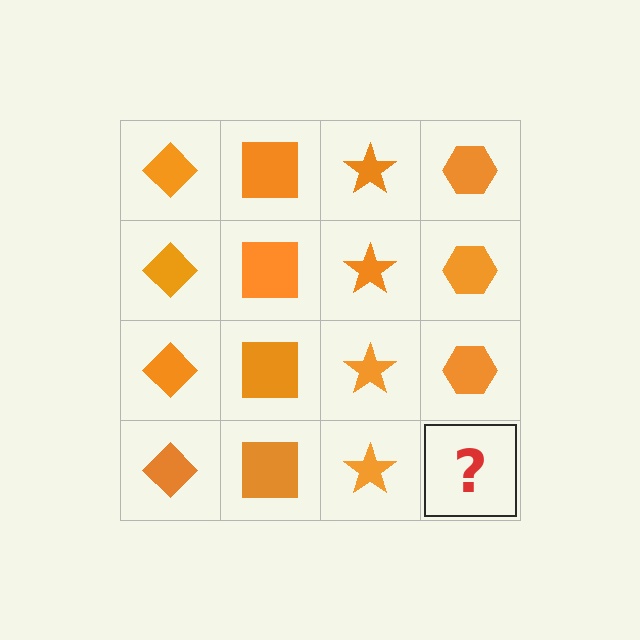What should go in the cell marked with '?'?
The missing cell should contain an orange hexagon.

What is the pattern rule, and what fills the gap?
The rule is that each column has a consistent shape. The gap should be filled with an orange hexagon.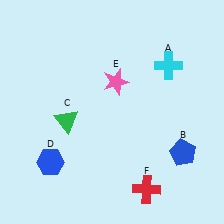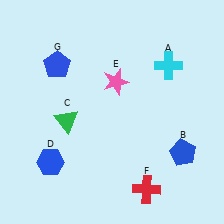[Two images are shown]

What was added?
A blue pentagon (G) was added in Image 2.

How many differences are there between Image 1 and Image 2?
There is 1 difference between the two images.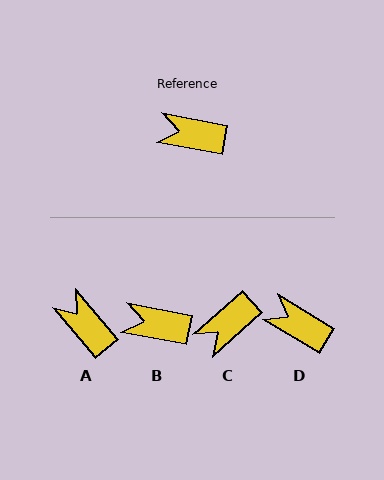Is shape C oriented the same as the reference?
No, it is off by about 52 degrees.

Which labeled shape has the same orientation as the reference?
B.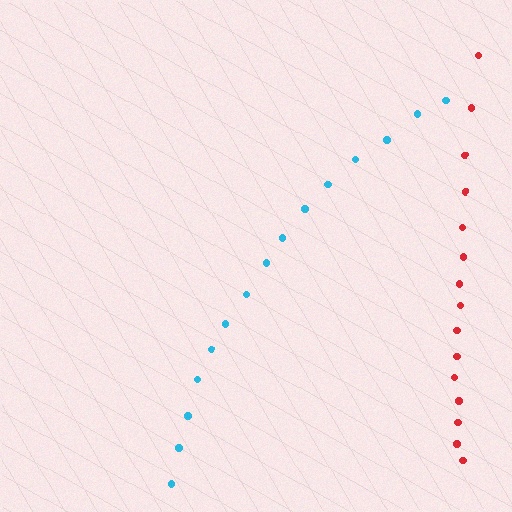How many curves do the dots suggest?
There are 2 distinct paths.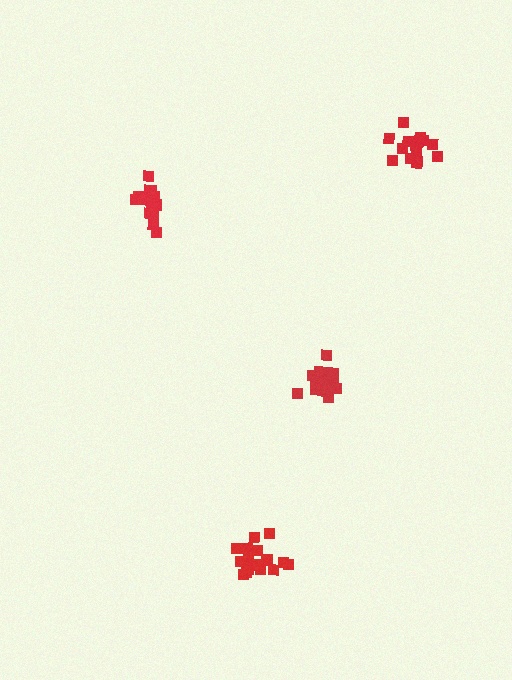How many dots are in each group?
Group 1: 20 dots, Group 2: 16 dots, Group 3: 17 dots, Group 4: 21 dots (74 total).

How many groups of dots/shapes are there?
There are 4 groups.